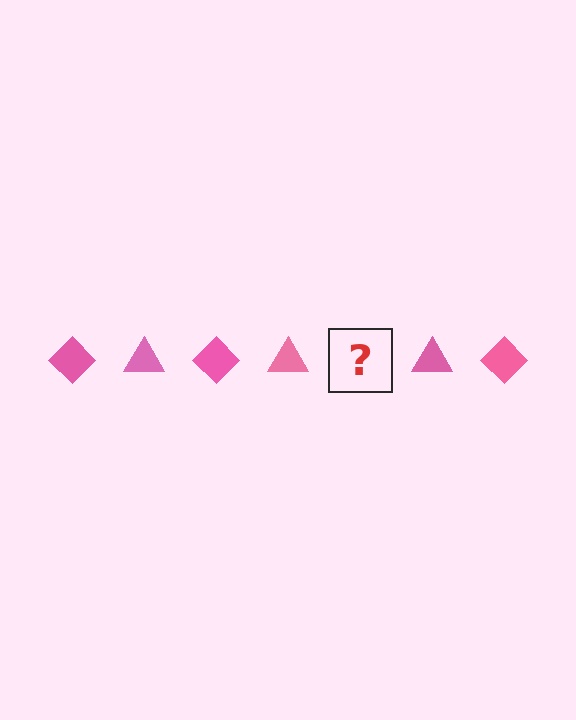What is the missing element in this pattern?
The missing element is a pink diamond.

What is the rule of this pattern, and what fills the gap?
The rule is that the pattern cycles through diamond, triangle shapes in pink. The gap should be filled with a pink diamond.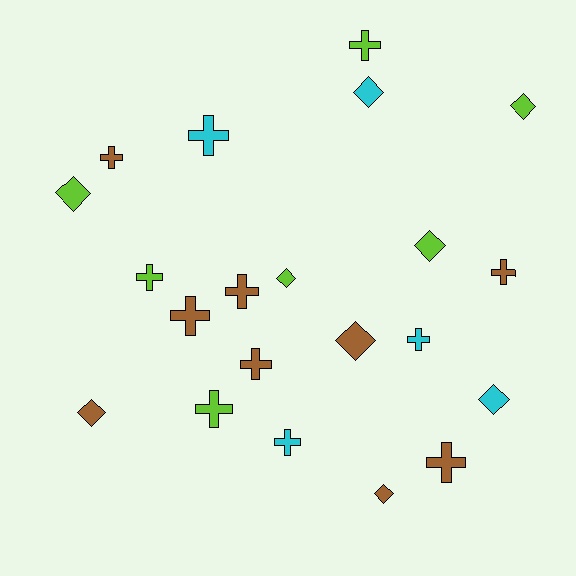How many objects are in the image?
There are 21 objects.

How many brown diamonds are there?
There are 3 brown diamonds.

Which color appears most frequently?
Brown, with 9 objects.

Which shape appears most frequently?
Cross, with 12 objects.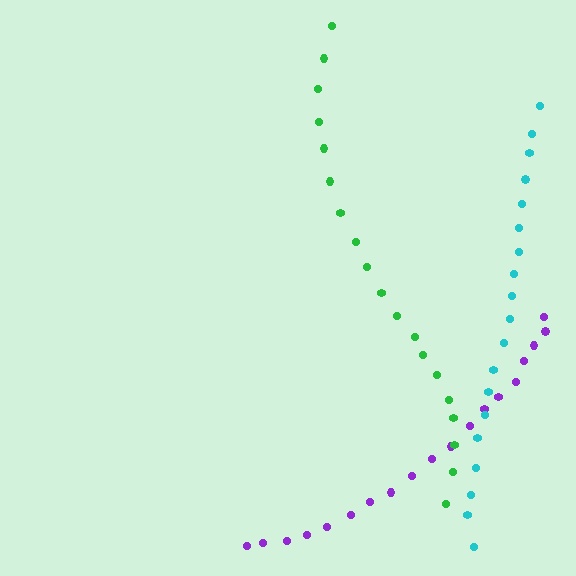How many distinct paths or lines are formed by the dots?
There are 3 distinct paths.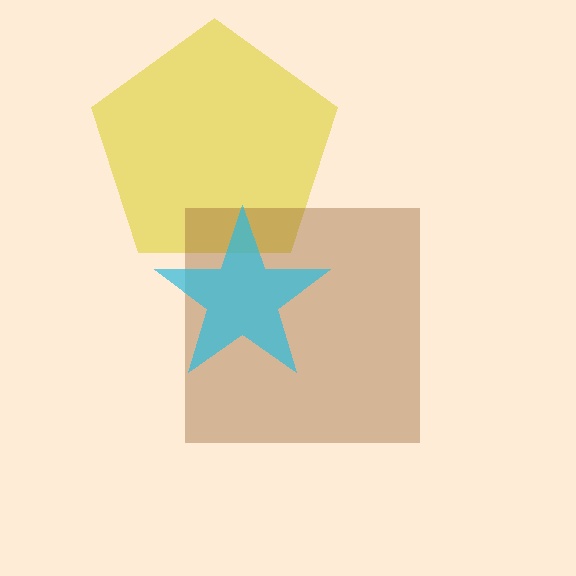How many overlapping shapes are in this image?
There are 3 overlapping shapes in the image.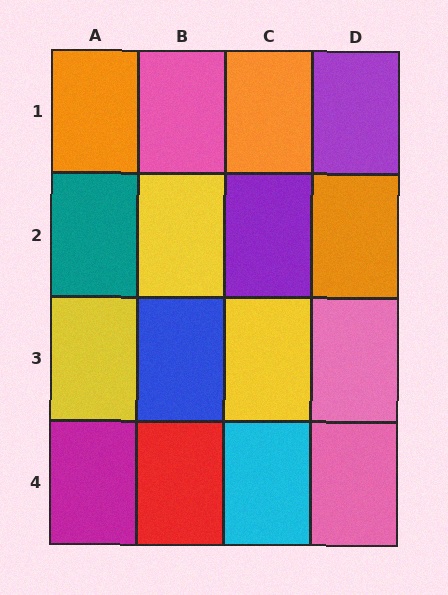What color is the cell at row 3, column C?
Yellow.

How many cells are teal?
1 cell is teal.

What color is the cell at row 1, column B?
Pink.